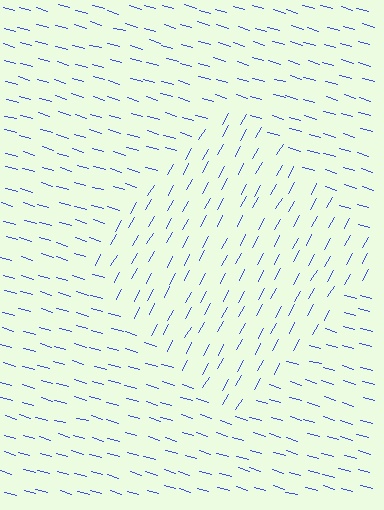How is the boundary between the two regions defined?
The boundary is defined purely by a change in line orientation (approximately 77 degrees difference). All lines are the same color and thickness.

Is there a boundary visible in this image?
Yes, there is a texture boundary formed by a change in line orientation.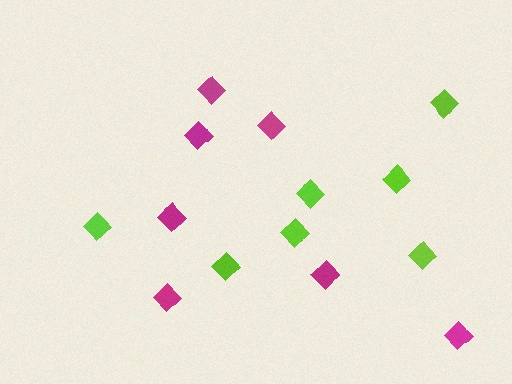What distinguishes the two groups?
There are 2 groups: one group of magenta diamonds (7) and one group of lime diamonds (7).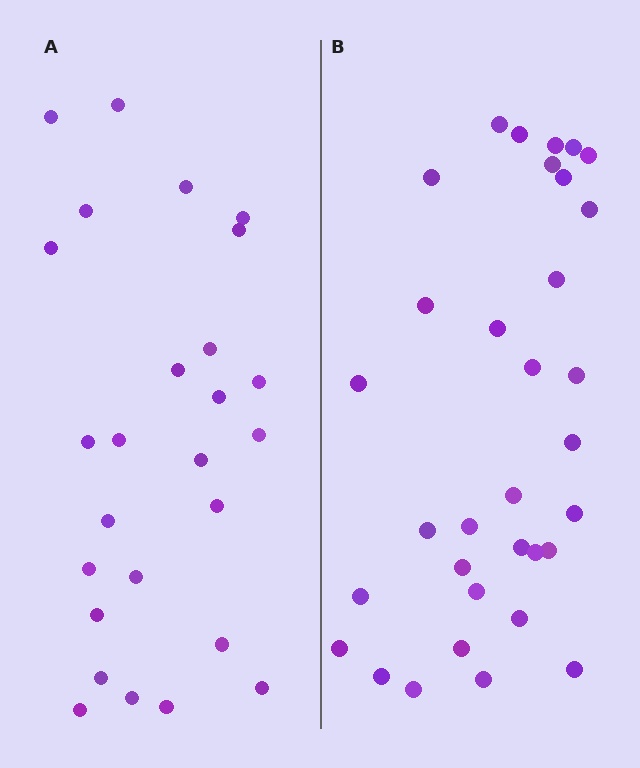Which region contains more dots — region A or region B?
Region B (the right region) has more dots.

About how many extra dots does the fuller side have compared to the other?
Region B has roughly 8 or so more dots than region A.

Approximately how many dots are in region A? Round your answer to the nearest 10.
About 30 dots. (The exact count is 26, which rounds to 30.)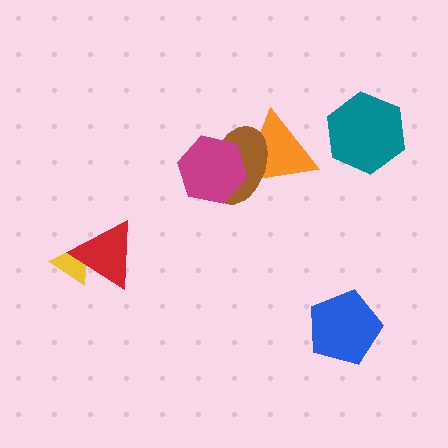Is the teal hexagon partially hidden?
No, no other shape covers it.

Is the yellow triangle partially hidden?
Yes, it is partially covered by another shape.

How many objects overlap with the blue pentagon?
0 objects overlap with the blue pentagon.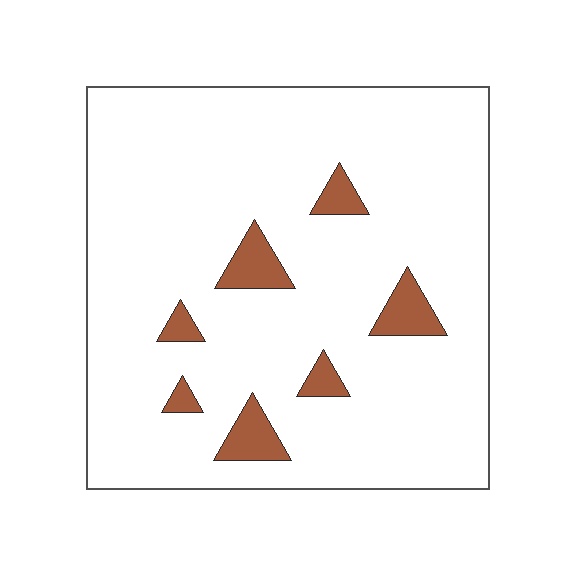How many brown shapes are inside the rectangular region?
7.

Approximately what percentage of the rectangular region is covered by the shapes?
Approximately 10%.